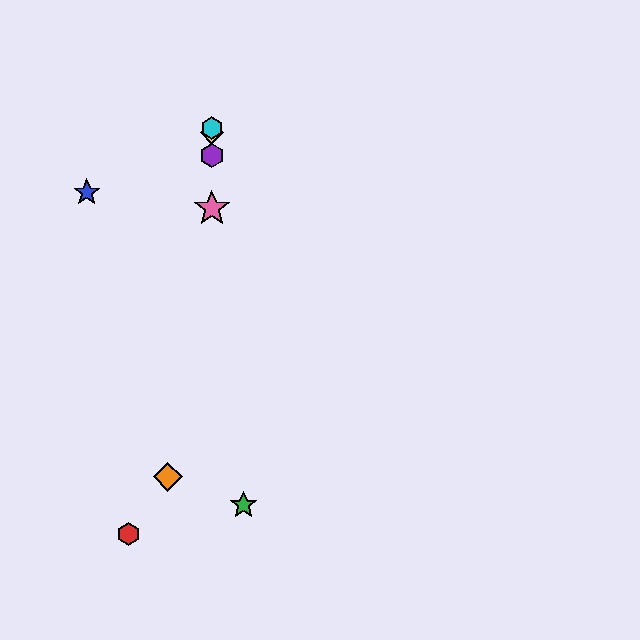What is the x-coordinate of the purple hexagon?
The purple hexagon is at x≈212.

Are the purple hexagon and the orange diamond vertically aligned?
No, the purple hexagon is at x≈212 and the orange diamond is at x≈168.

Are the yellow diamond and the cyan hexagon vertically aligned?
Yes, both are at x≈212.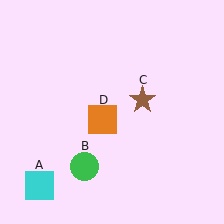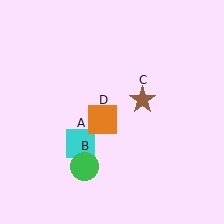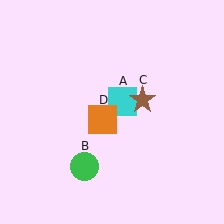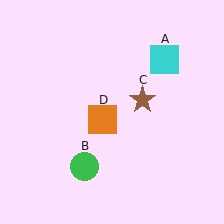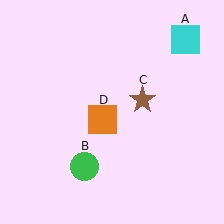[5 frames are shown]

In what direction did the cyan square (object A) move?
The cyan square (object A) moved up and to the right.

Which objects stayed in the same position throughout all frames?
Green circle (object B) and brown star (object C) and orange square (object D) remained stationary.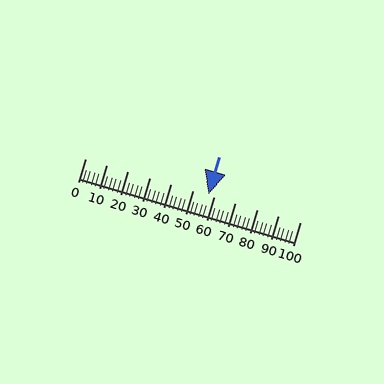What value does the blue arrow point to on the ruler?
The blue arrow points to approximately 58.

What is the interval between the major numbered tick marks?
The major tick marks are spaced 10 units apart.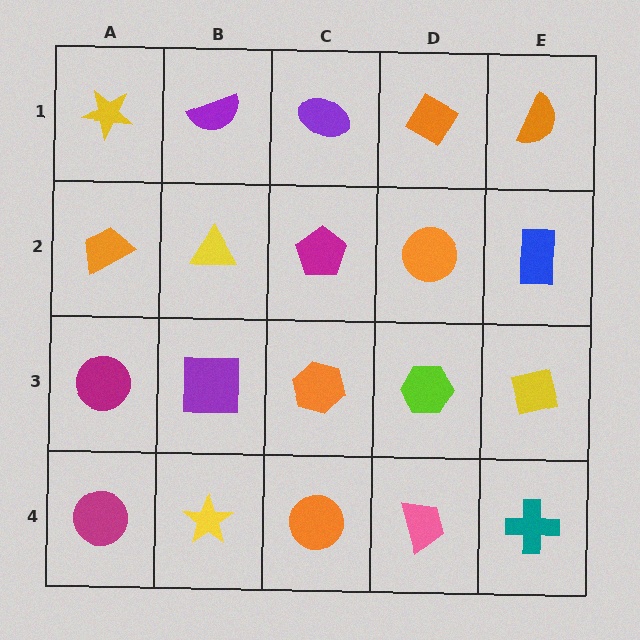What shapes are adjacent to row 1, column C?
A magenta pentagon (row 2, column C), a purple semicircle (row 1, column B), an orange diamond (row 1, column D).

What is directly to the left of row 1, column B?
A yellow star.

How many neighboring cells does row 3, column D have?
4.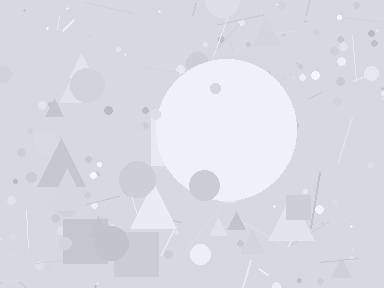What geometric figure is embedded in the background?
A circle is embedded in the background.